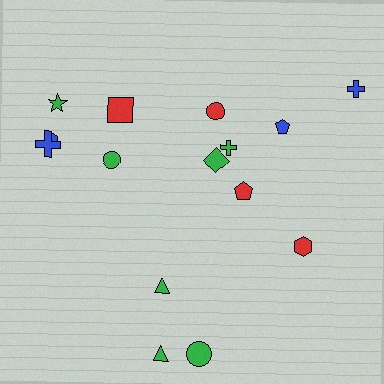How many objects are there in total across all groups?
There are 15 objects.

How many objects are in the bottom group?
There are 3 objects.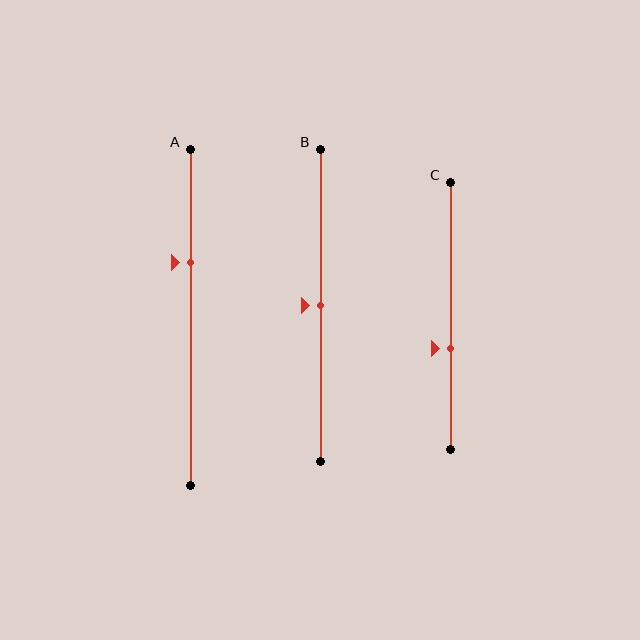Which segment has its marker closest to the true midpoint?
Segment B has its marker closest to the true midpoint.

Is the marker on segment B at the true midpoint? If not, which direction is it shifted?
Yes, the marker on segment B is at the true midpoint.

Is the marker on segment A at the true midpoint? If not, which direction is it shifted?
No, the marker on segment A is shifted upward by about 16% of the segment length.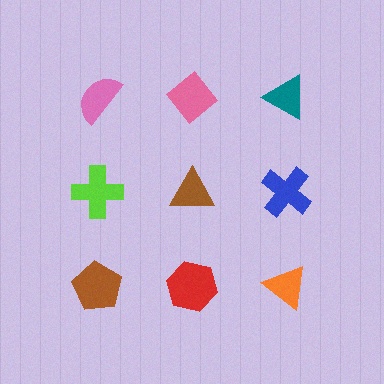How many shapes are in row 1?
3 shapes.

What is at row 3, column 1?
A brown pentagon.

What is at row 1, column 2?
A pink diamond.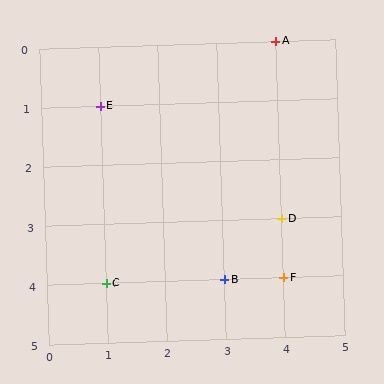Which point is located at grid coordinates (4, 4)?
Point F is at (4, 4).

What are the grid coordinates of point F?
Point F is at grid coordinates (4, 4).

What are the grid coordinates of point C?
Point C is at grid coordinates (1, 4).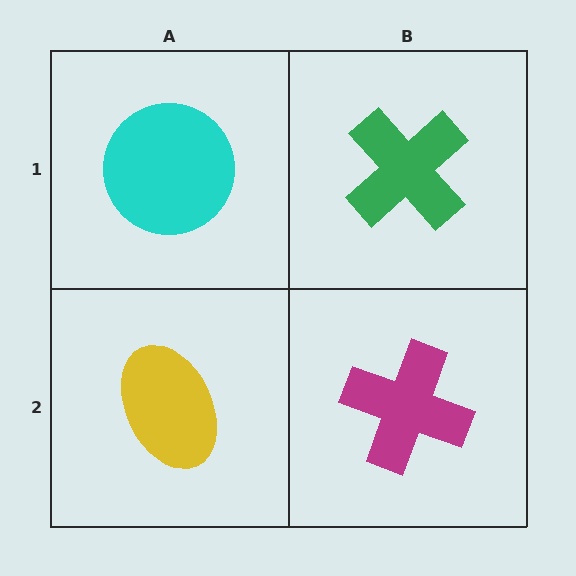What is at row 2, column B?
A magenta cross.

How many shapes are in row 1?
2 shapes.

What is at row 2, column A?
A yellow ellipse.